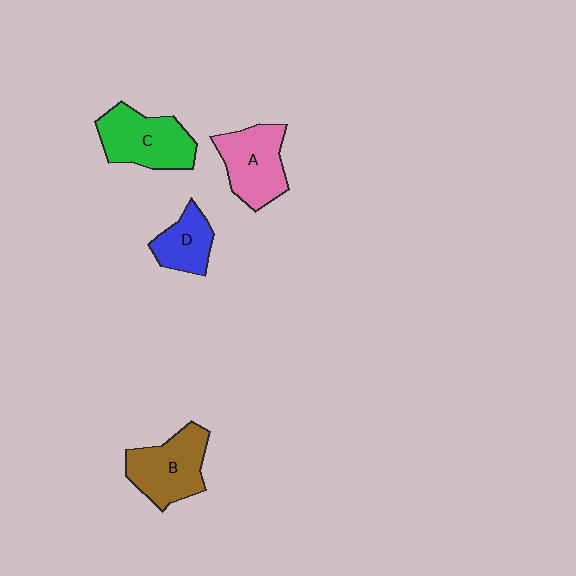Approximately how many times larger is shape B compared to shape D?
Approximately 1.6 times.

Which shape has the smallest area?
Shape D (blue).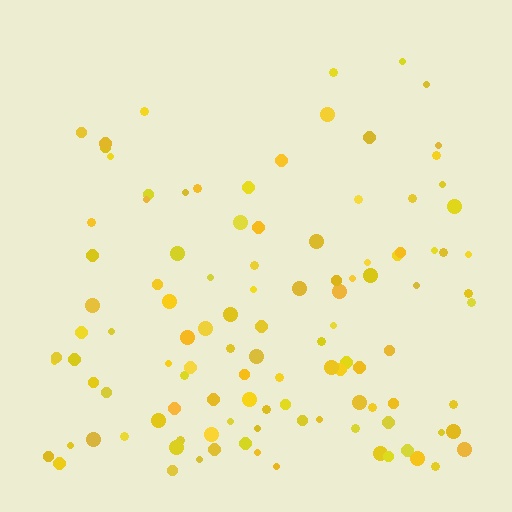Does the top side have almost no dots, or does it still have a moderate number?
Still a moderate number, just noticeably fewer than the bottom.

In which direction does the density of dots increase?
From top to bottom, with the bottom side densest.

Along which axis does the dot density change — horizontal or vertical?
Vertical.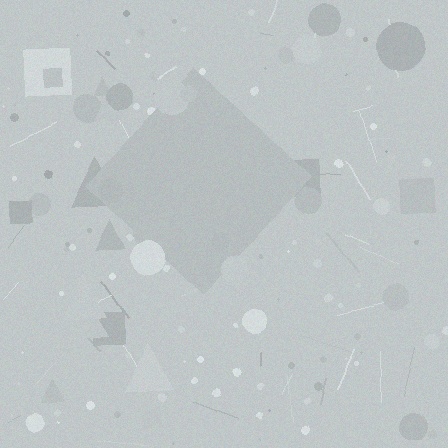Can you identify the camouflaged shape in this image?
The camouflaged shape is a diamond.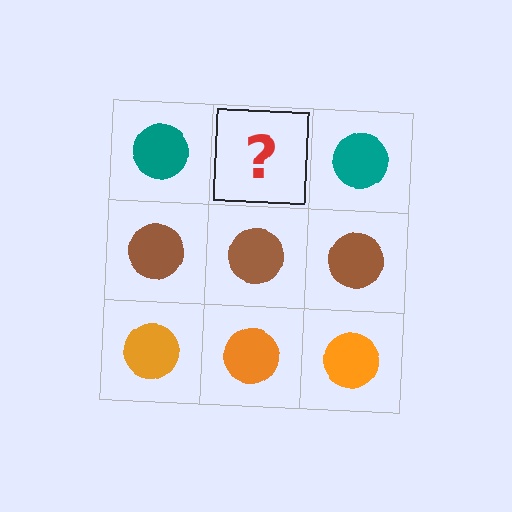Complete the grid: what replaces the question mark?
The question mark should be replaced with a teal circle.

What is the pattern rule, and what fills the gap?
The rule is that each row has a consistent color. The gap should be filled with a teal circle.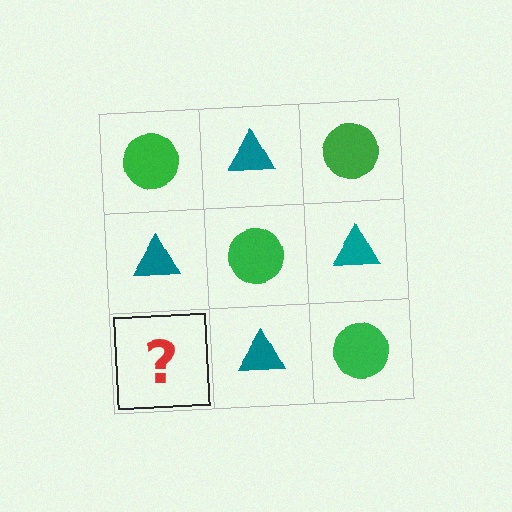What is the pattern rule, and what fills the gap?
The rule is that it alternates green circle and teal triangle in a checkerboard pattern. The gap should be filled with a green circle.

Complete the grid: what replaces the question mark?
The question mark should be replaced with a green circle.